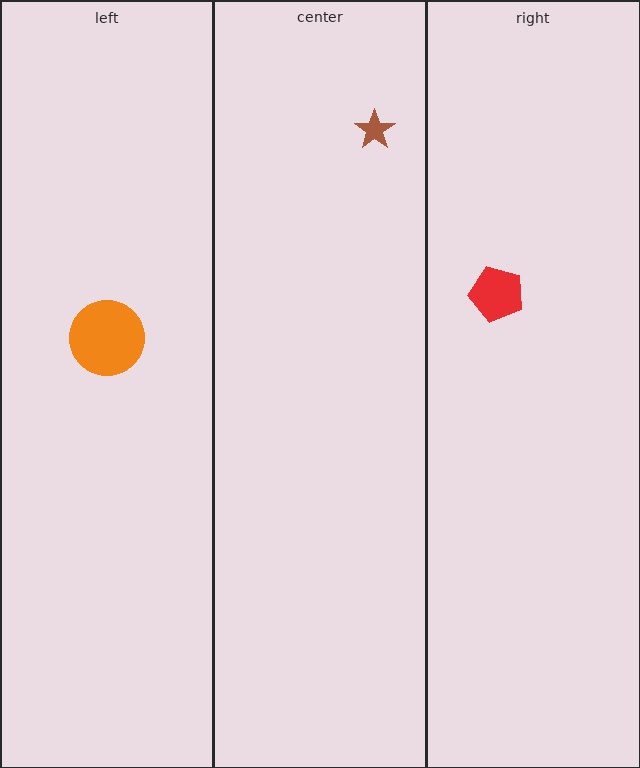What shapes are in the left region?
The orange circle.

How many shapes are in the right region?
1.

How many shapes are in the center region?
1.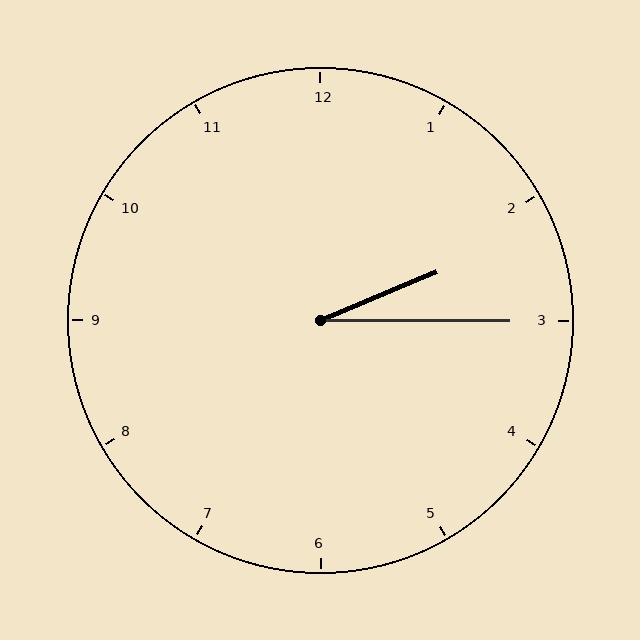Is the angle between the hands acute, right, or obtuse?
It is acute.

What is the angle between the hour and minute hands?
Approximately 22 degrees.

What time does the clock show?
2:15.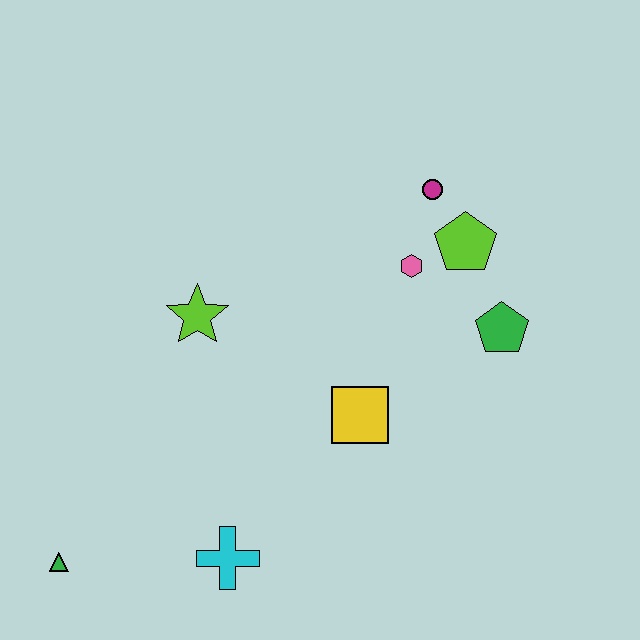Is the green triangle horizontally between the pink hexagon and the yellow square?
No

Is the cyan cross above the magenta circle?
No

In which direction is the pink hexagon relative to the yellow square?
The pink hexagon is above the yellow square.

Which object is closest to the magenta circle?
The lime pentagon is closest to the magenta circle.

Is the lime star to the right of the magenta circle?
No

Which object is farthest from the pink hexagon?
The green triangle is farthest from the pink hexagon.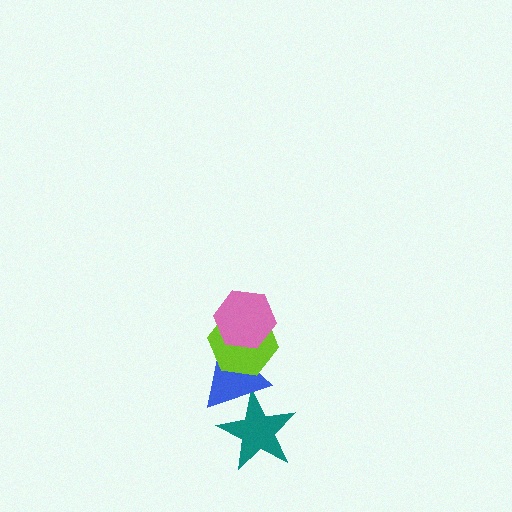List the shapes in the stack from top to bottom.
From top to bottom: the pink hexagon, the lime hexagon, the blue triangle, the teal star.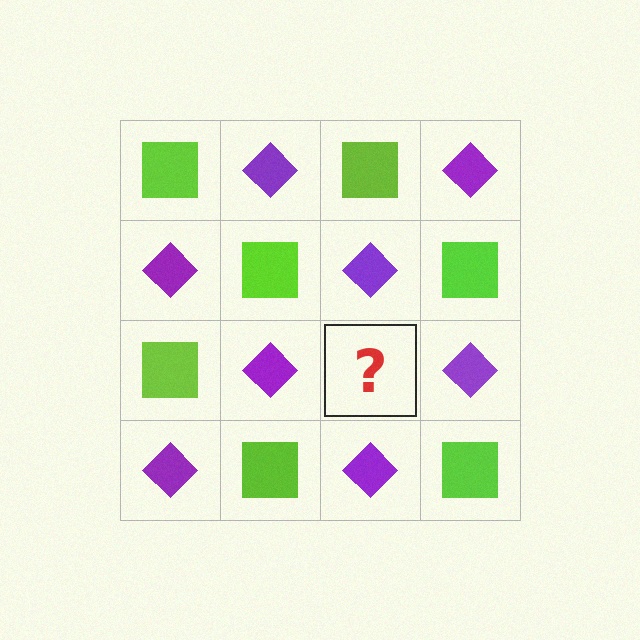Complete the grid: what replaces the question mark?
The question mark should be replaced with a lime square.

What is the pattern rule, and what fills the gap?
The rule is that it alternates lime square and purple diamond in a checkerboard pattern. The gap should be filled with a lime square.